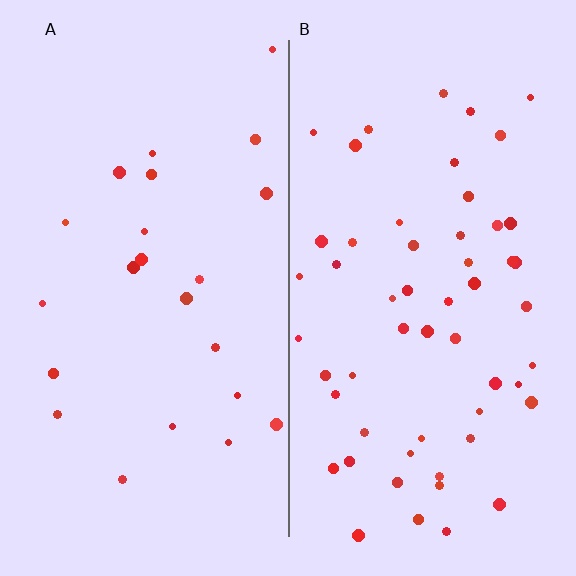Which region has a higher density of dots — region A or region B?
B (the right).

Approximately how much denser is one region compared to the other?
Approximately 2.4× — region B over region A.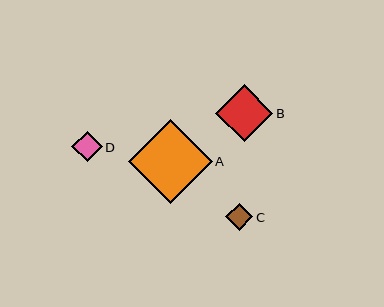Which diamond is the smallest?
Diamond C is the smallest with a size of approximately 27 pixels.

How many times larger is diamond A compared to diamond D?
Diamond A is approximately 2.7 times the size of diamond D.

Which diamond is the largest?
Diamond A is the largest with a size of approximately 83 pixels.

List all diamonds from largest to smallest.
From largest to smallest: A, B, D, C.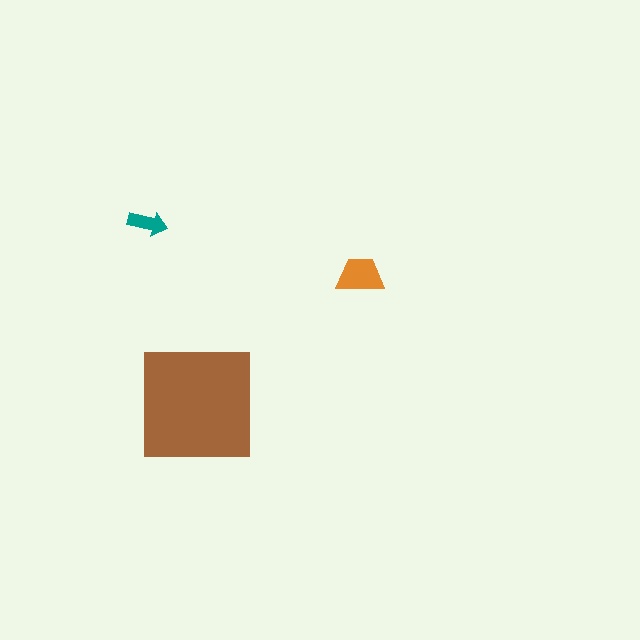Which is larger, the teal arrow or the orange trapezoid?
The orange trapezoid.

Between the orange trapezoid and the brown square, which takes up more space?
The brown square.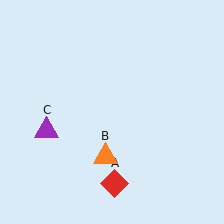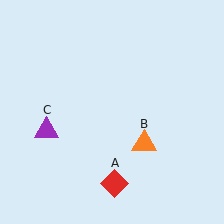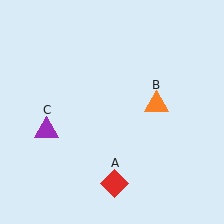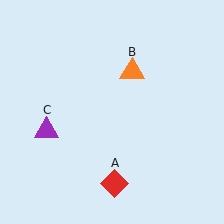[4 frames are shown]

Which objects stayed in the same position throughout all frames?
Red diamond (object A) and purple triangle (object C) remained stationary.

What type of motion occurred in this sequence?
The orange triangle (object B) rotated counterclockwise around the center of the scene.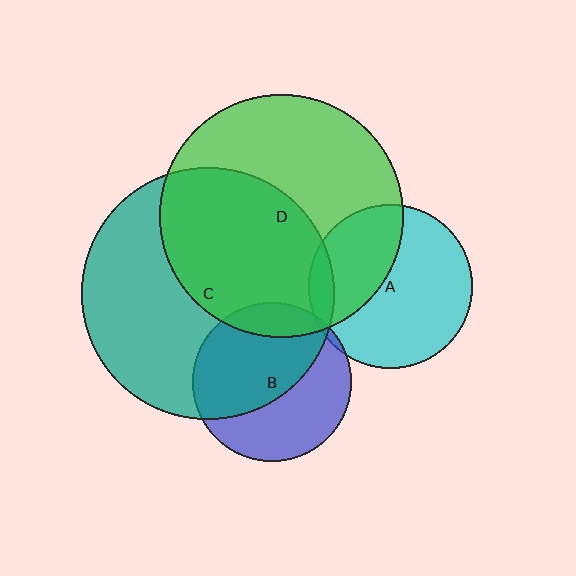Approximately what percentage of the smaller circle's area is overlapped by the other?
Approximately 50%.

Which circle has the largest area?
Circle C (teal).